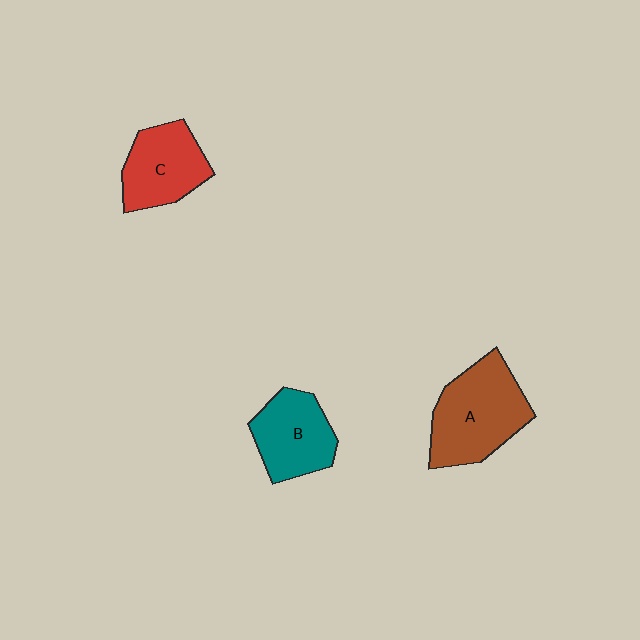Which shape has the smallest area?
Shape C (red).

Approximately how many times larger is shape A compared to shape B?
Approximately 1.4 times.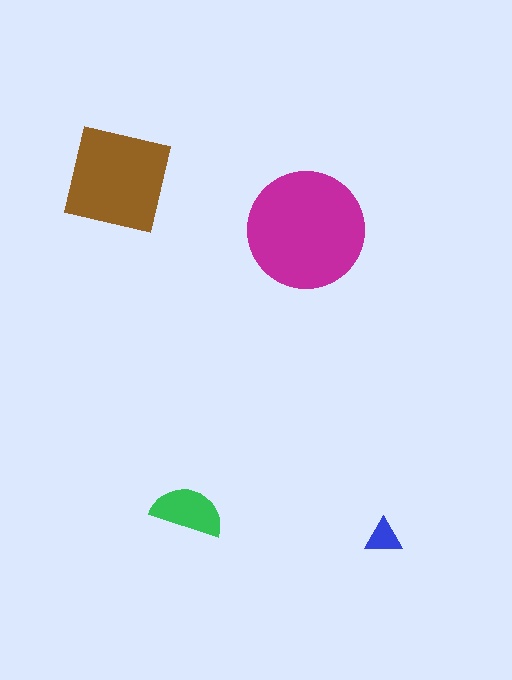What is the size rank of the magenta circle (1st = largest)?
1st.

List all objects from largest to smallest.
The magenta circle, the brown square, the green semicircle, the blue triangle.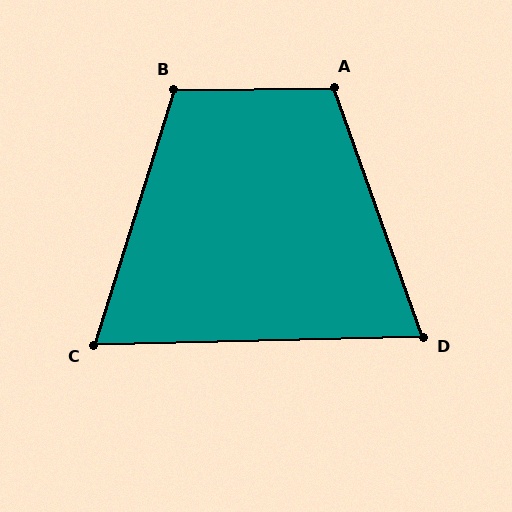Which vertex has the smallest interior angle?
C, at approximately 71 degrees.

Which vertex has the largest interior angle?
A, at approximately 109 degrees.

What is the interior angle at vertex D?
Approximately 72 degrees (acute).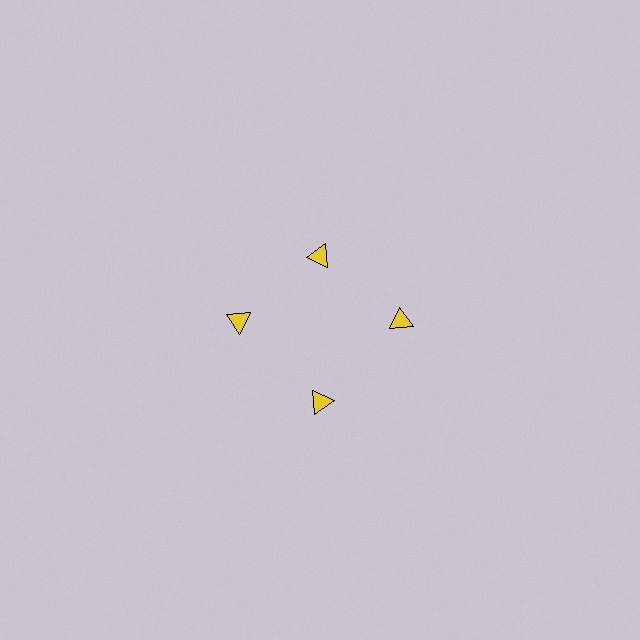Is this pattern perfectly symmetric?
No. The 4 yellow triangles are arranged in a ring, but one element near the 12 o'clock position is pulled inward toward the center, breaking the 4-fold rotational symmetry.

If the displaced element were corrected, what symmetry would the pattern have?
It would have 4-fold rotational symmetry — the pattern would map onto itself every 90 degrees.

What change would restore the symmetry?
The symmetry would be restored by moving it outward, back onto the ring so that all 4 triangles sit at equal angles and equal distance from the center.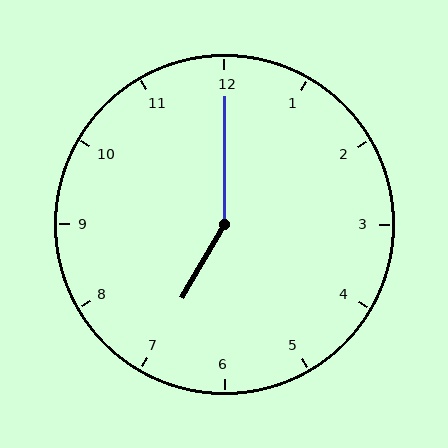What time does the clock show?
7:00.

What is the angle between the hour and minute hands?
Approximately 150 degrees.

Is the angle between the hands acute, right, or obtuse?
It is obtuse.